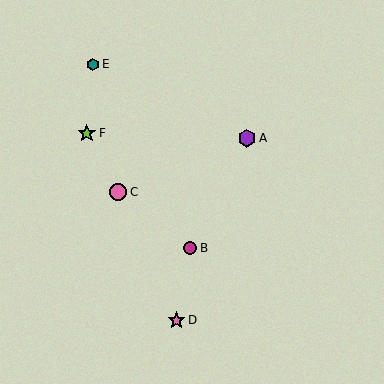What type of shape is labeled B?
Shape B is a magenta circle.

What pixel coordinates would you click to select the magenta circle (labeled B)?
Click at (190, 248) to select the magenta circle B.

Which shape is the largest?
The lime star (labeled F) is the largest.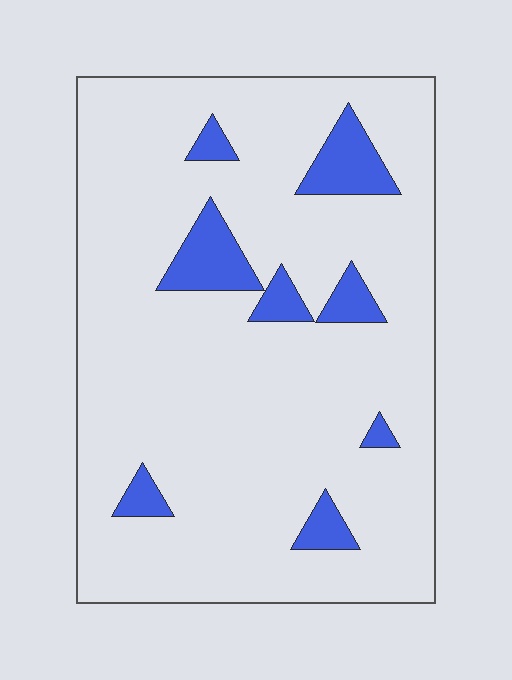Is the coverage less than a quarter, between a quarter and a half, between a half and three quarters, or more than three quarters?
Less than a quarter.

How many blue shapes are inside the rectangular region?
8.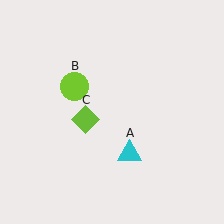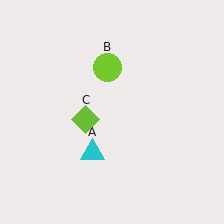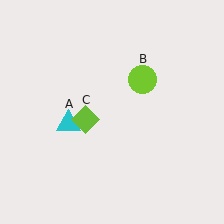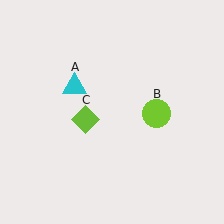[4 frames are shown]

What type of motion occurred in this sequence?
The cyan triangle (object A), lime circle (object B) rotated clockwise around the center of the scene.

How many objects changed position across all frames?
2 objects changed position: cyan triangle (object A), lime circle (object B).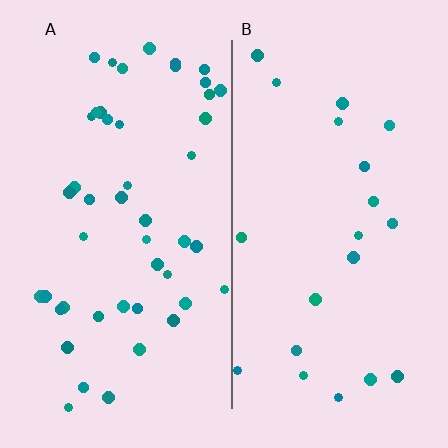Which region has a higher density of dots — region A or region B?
A (the left).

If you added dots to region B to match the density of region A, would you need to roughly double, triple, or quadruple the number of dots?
Approximately double.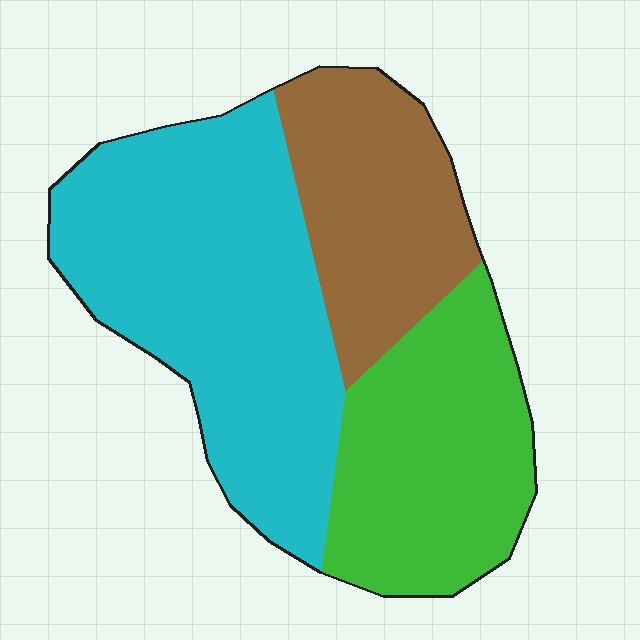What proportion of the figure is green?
Green covers 29% of the figure.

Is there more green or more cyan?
Cyan.